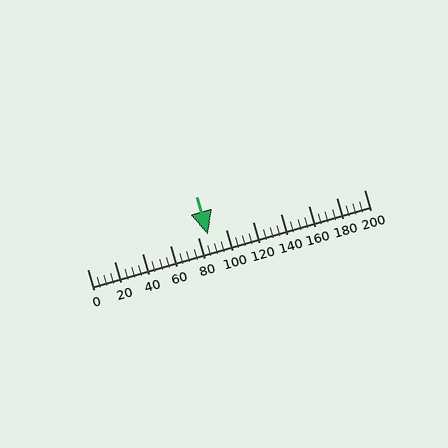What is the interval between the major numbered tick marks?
The major tick marks are spaced 20 units apart.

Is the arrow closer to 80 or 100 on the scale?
The arrow is closer to 80.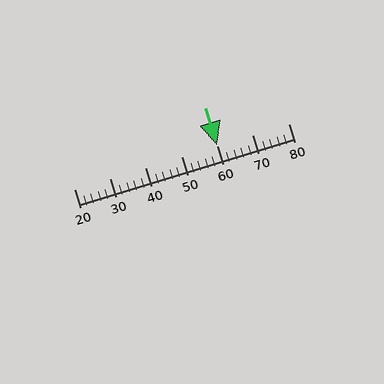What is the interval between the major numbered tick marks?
The major tick marks are spaced 10 units apart.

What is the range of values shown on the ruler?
The ruler shows values from 20 to 80.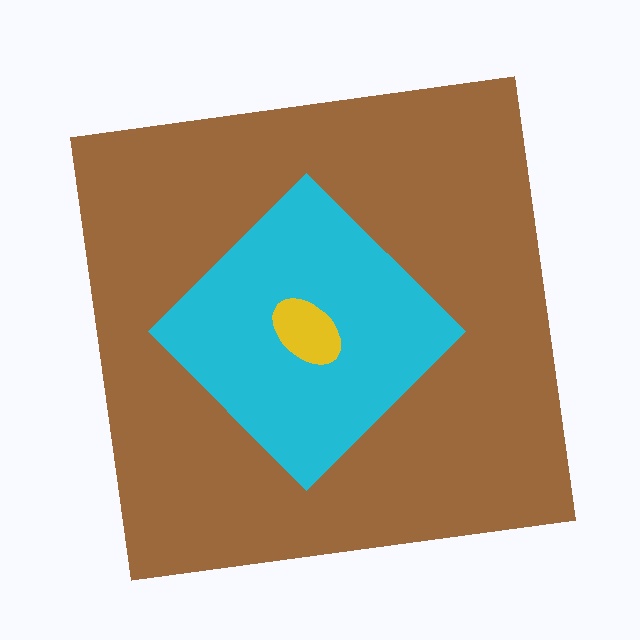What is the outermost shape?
The brown square.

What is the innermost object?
The yellow ellipse.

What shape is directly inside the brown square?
The cyan diamond.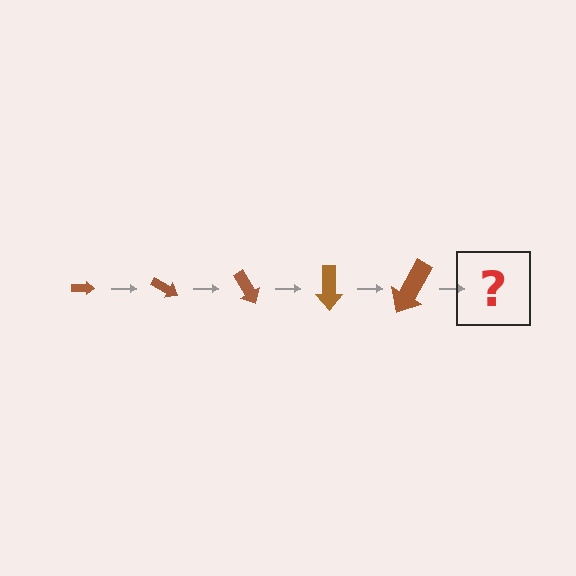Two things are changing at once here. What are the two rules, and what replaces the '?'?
The two rules are that the arrow grows larger each step and it rotates 30 degrees each step. The '?' should be an arrow, larger than the previous one and rotated 150 degrees from the start.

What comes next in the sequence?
The next element should be an arrow, larger than the previous one and rotated 150 degrees from the start.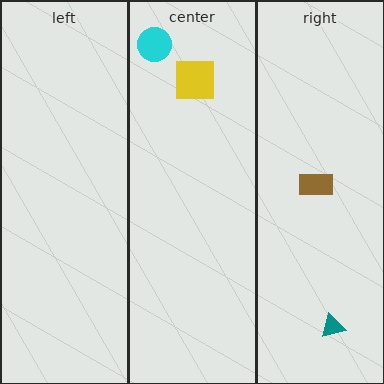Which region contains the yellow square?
The center region.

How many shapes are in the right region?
2.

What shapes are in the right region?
The brown rectangle, the teal triangle.